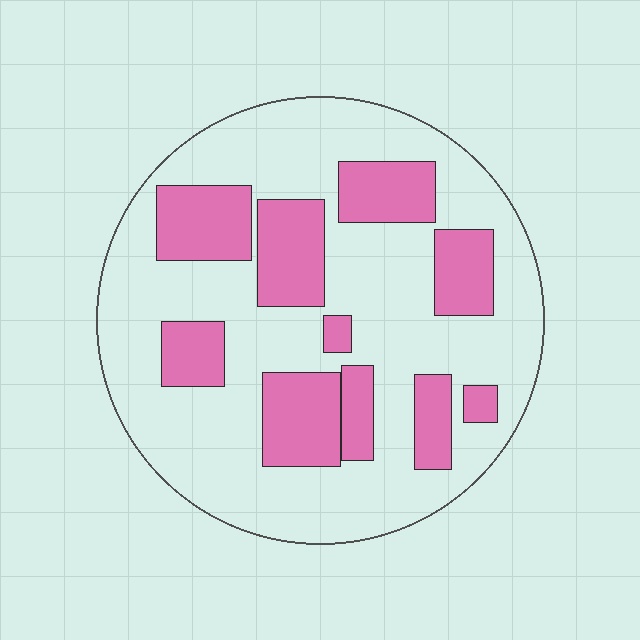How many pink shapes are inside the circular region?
10.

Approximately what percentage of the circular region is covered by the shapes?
Approximately 30%.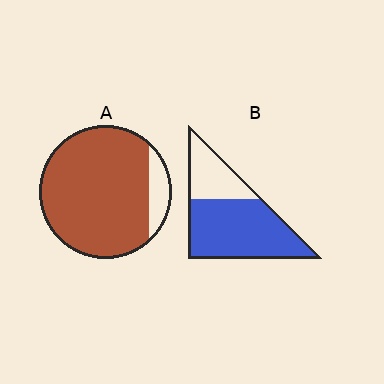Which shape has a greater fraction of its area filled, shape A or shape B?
Shape A.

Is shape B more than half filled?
Yes.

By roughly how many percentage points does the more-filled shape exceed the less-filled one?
By roughly 20 percentage points (A over B).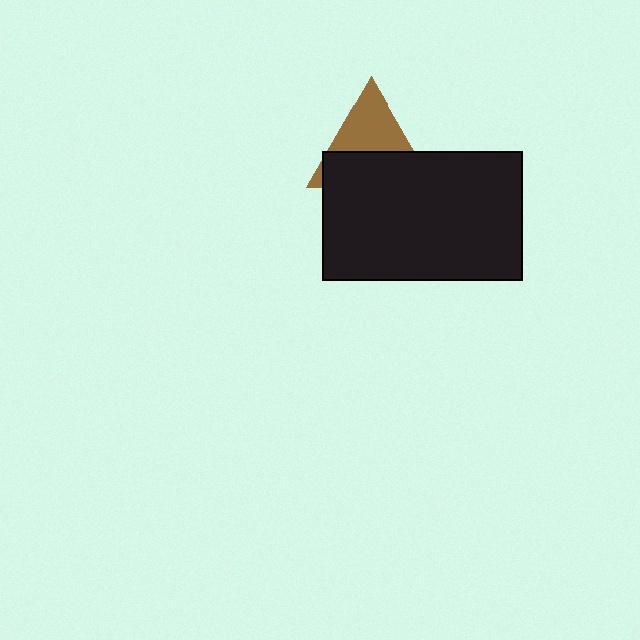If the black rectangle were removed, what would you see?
You would see the complete brown triangle.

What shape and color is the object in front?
The object in front is a black rectangle.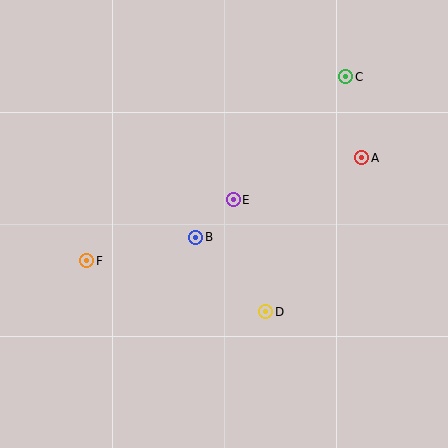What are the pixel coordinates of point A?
Point A is at (362, 158).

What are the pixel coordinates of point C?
Point C is at (346, 77).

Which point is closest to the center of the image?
Point E at (233, 200) is closest to the center.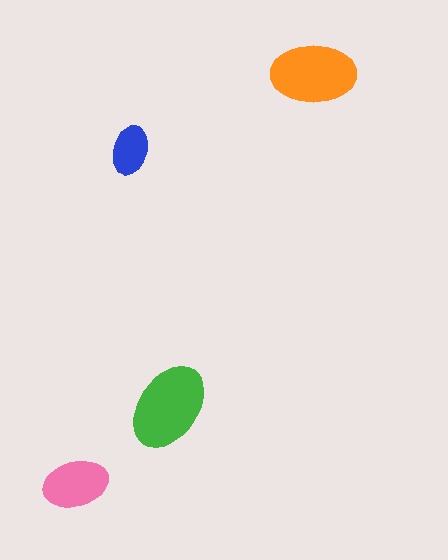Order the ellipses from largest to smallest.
the green one, the orange one, the pink one, the blue one.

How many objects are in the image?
There are 4 objects in the image.